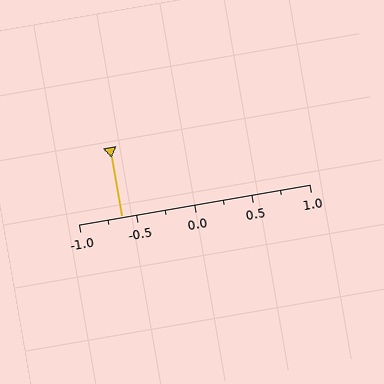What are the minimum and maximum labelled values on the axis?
The axis runs from -1.0 to 1.0.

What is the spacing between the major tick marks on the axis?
The major ticks are spaced 0.5 apart.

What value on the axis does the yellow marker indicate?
The marker indicates approximately -0.62.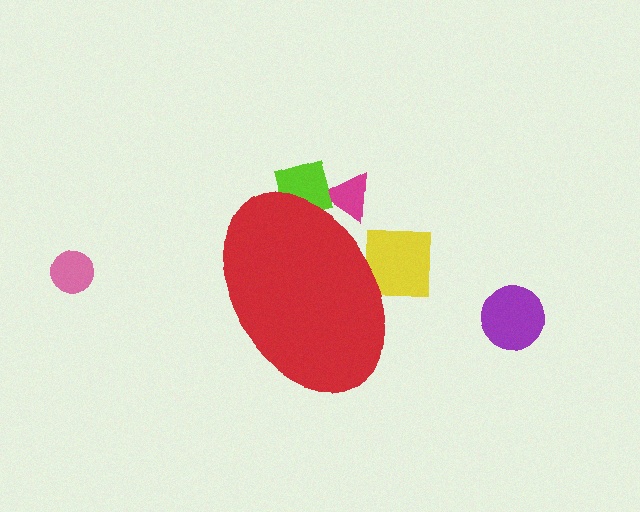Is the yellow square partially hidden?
Yes, the yellow square is partially hidden behind the red ellipse.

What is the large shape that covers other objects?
A red ellipse.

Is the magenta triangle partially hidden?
Yes, the magenta triangle is partially hidden behind the red ellipse.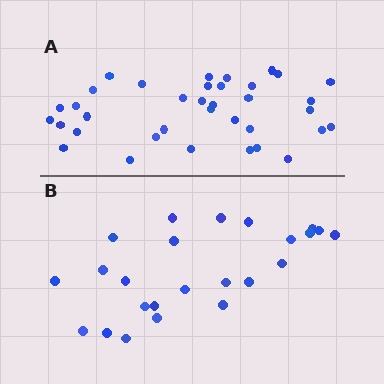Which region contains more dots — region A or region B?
Region A (the top region) has more dots.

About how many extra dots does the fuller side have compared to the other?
Region A has roughly 12 or so more dots than region B.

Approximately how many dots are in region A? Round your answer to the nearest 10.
About 40 dots. (The exact count is 36, which rounds to 40.)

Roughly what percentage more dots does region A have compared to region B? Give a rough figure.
About 50% more.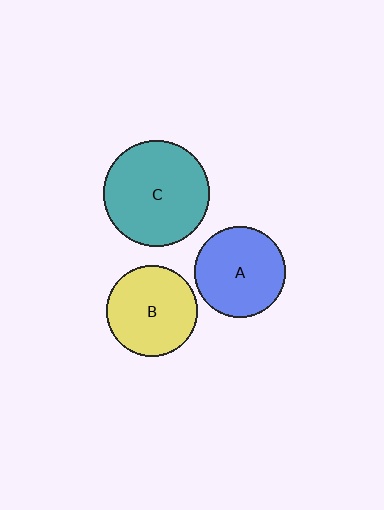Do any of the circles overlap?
No, none of the circles overlap.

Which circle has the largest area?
Circle C (teal).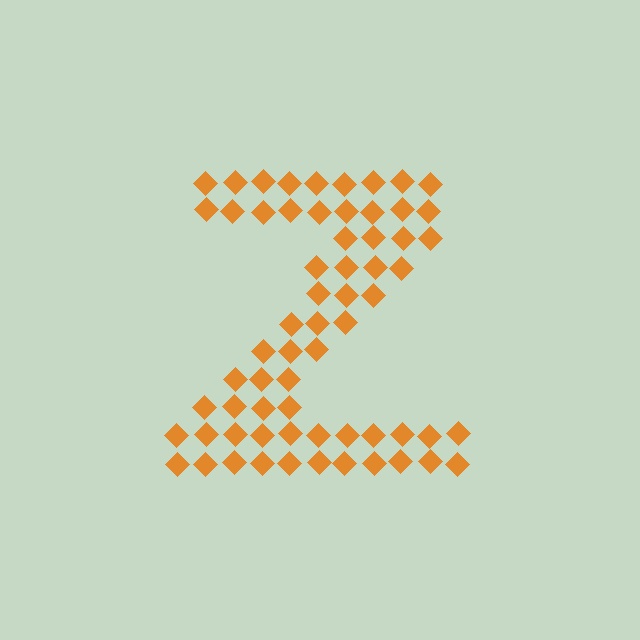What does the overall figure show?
The overall figure shows the letter Z.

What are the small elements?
The small elements are diamonds.